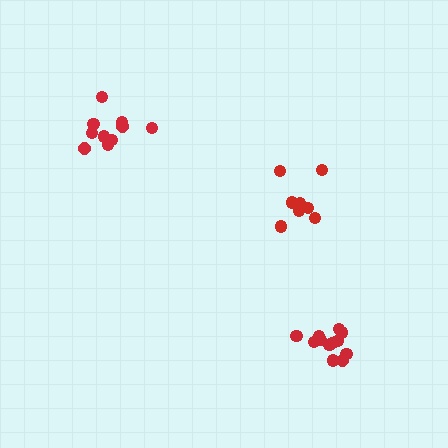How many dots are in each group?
Group 1: 8 dots, Group 2: 10 dots, Group 3: 12 dots (30 total).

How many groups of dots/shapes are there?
There are 3 groups.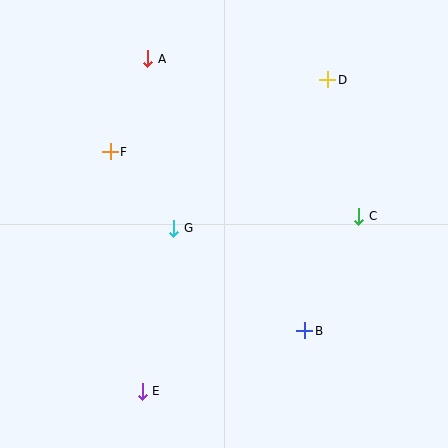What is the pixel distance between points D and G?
The distance between D and G is 214 pixels.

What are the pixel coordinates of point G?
Point G is at (174, 228).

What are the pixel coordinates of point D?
Point D is at (328, 80).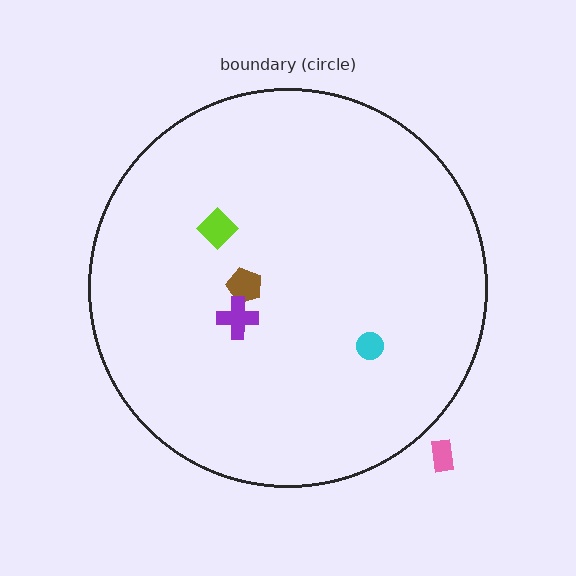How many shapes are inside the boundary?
4 inside, 1 outside.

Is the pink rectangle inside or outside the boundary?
Outside.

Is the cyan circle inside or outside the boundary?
Inside.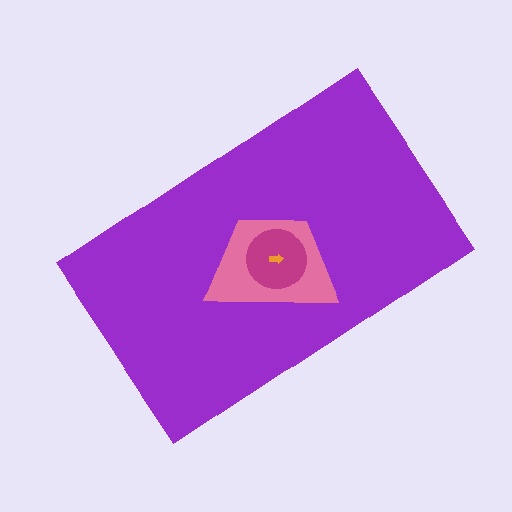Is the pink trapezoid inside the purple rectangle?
Yes.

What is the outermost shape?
The purple rectangle.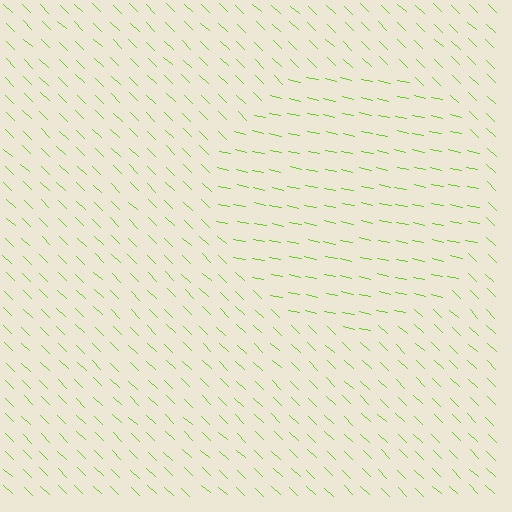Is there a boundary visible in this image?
Yes, there is a texture boundary formed by a change in line orientation.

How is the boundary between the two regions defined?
The boundary is defined purely by a change in line orientation (approximately 32 degrees difference). All lines are the same color and thickness.